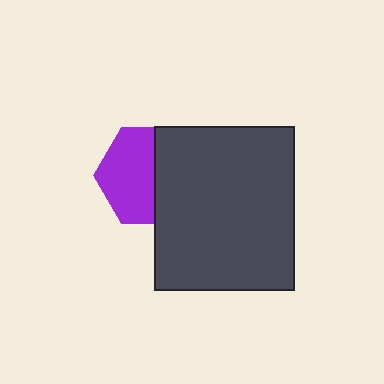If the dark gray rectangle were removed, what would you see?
You would see the complete purple hexagon.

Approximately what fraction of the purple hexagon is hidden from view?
Roughly 45% of the purple hexagon is hidden behind the dark gray rectangle.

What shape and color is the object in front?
The object in front is a dark gray rectangle.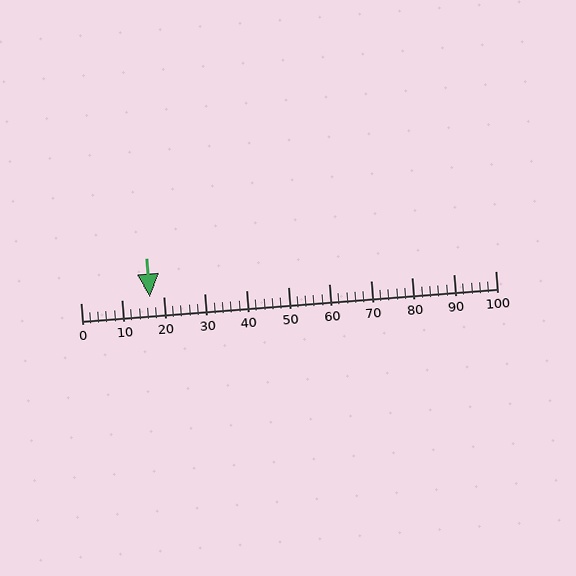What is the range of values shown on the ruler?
The ruler shows values from 0 to 100.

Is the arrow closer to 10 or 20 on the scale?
The arrow is closer to 20.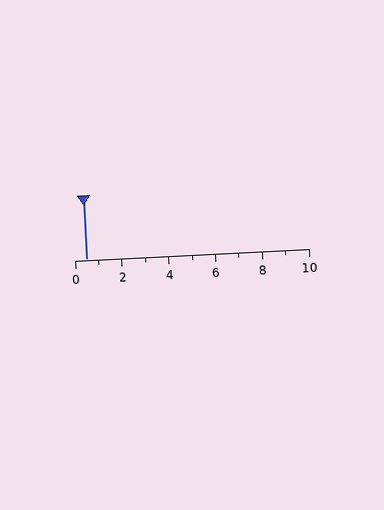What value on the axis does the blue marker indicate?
The marker indicates approximately 0.5.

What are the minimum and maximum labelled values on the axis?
The axis runs from 0 to 10.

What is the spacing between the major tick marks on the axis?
The major ticks are spaced 2 apart.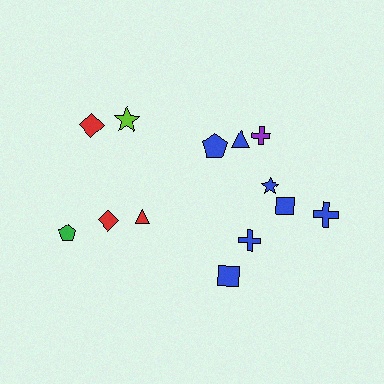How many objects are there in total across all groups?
There are 13 objects.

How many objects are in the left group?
There are 5 objects.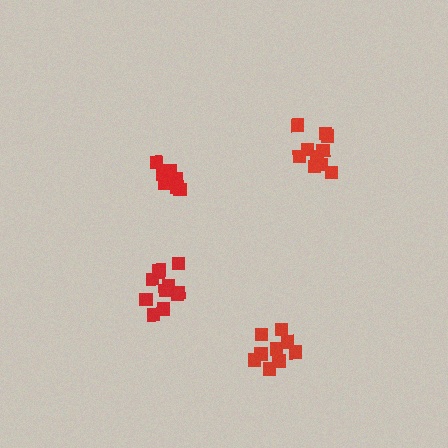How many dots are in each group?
Group 1: 7 dots, Group 2: 10 dots, Group 3: 9 dots, Group 4: 11 dots (37 total).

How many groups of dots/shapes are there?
There are 4 groups.